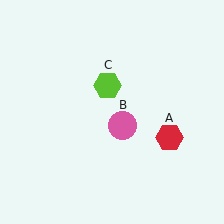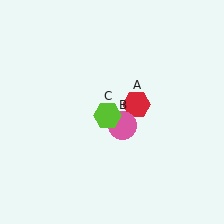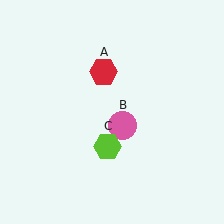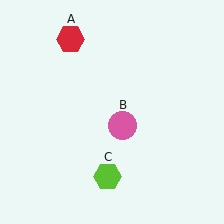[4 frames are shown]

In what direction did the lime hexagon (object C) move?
The lime hexagon (object C) moved down.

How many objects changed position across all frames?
2 objects changed position: red hexagon (object A), lime hexagon (object C).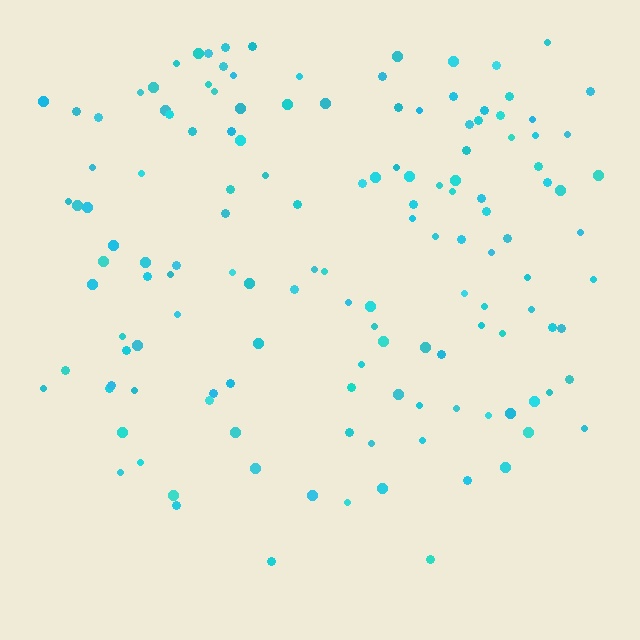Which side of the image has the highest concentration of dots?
The top.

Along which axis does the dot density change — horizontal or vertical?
Vertical.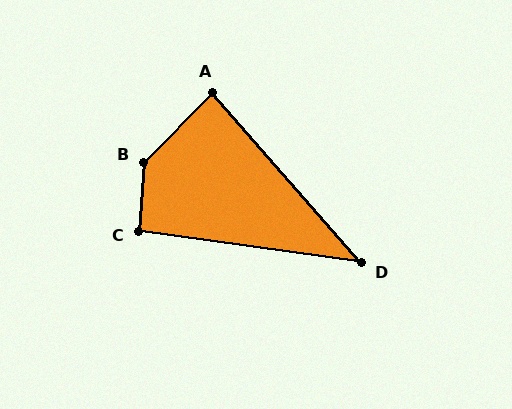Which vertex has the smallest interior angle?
D, at approximately 41 degrees.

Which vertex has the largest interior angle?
B, at approximately 139 degrees.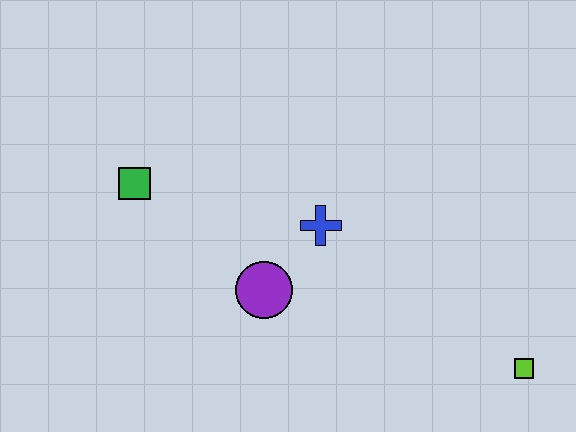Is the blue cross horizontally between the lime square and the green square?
Yes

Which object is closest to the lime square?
The blue cross is closest to the lime square.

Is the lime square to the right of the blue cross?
Yes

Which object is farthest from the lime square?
The green square is farthest from the lime square.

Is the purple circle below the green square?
Yes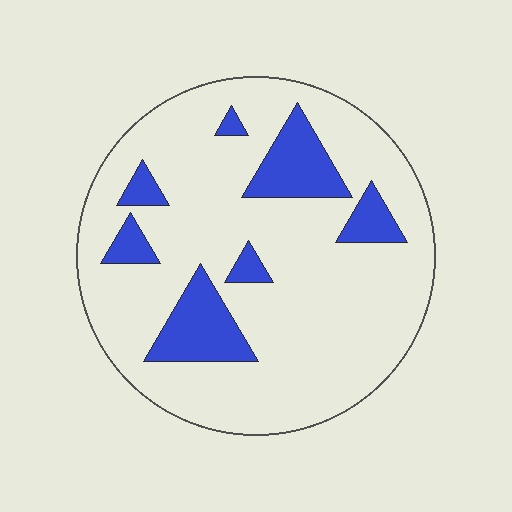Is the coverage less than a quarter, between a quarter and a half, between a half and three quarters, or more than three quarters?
Less than a quarter.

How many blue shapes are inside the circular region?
7.